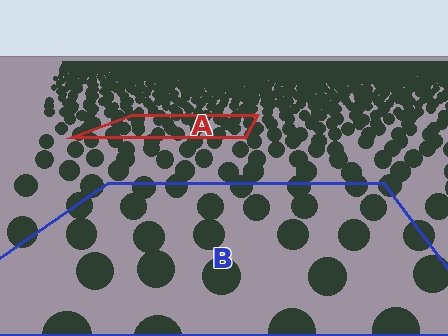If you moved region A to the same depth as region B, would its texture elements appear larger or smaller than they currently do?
They would appear larger. At a closer depth, the same texture elements are projected at a bigger on-screen size.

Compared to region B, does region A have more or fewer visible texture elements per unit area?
Region A has more texture elements per unit area — they are packed more densely because it is farther away.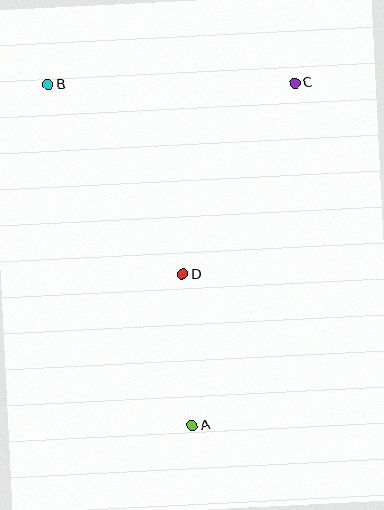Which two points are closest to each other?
Points A and D are closest to each other.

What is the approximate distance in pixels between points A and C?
The distance between A and C is approximately 358 pixels.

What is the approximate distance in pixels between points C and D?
The distance between C and D is approximately 222 pixels.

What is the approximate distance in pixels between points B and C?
The distance between B and C is approximately 247 pixels.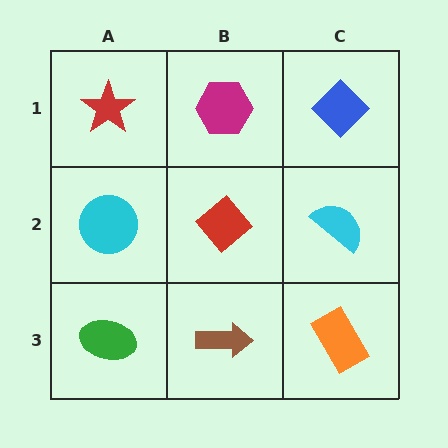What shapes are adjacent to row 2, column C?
A blue diamond (row 1, column C), an orange rectangle (row 3, column C), a red diamond (row 2, column B).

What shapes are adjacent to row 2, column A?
A red star (row 1, column A), a green ellipse (row 3, column A), a red diamond (row 2, column B).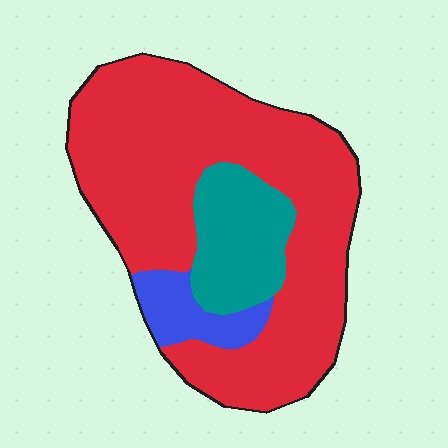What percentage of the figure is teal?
Teal takes up about one sixth (1/6) of the figure.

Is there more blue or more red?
Red.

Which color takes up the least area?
Blue, at roughly 10%.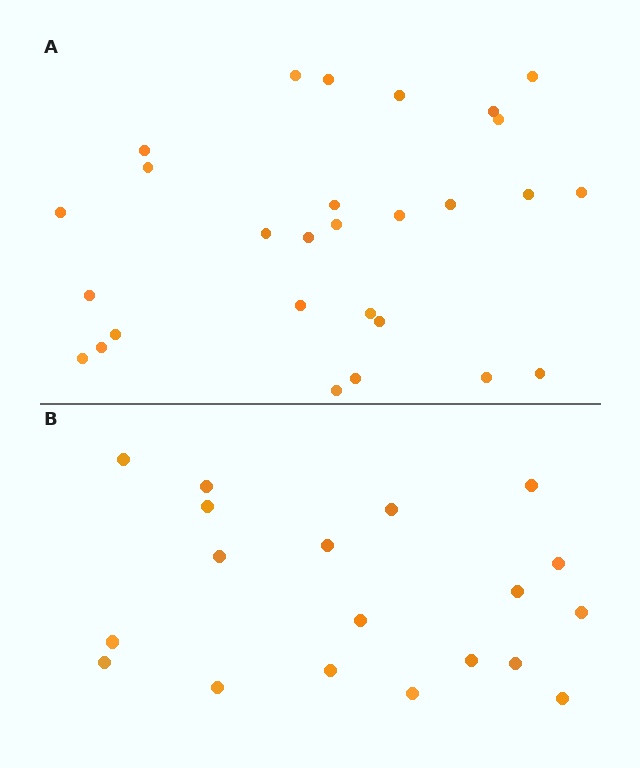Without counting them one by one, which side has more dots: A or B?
Region A (the top region) has more dots.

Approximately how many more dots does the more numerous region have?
Region A has roughly 8 or so more dots than region B.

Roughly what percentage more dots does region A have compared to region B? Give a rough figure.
About 45% more.